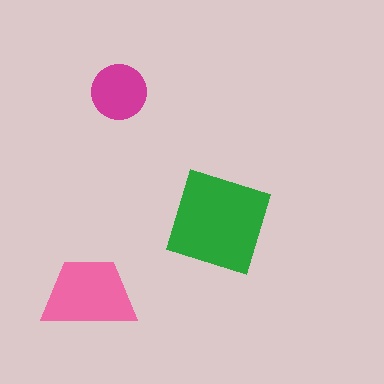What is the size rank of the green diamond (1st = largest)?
1st.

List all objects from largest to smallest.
The green diamond, the pink trapezoid, the magenta circle.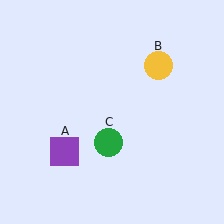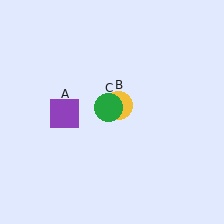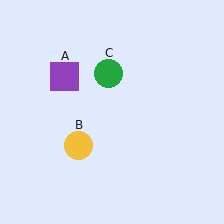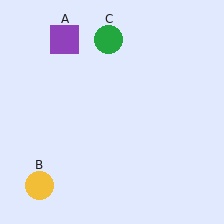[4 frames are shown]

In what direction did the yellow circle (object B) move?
The yellow circle (object B) moved down and to the left.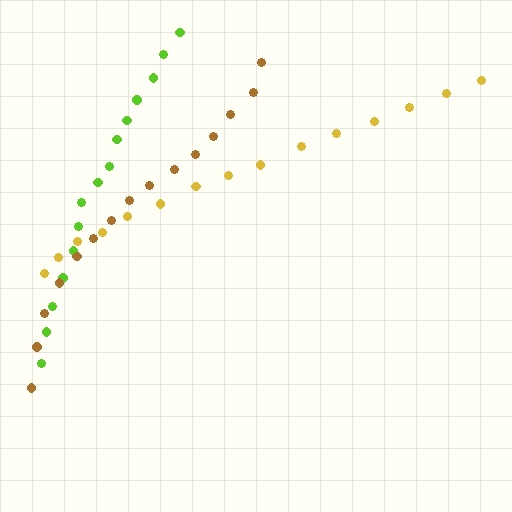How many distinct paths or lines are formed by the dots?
There are 3 distinct paths.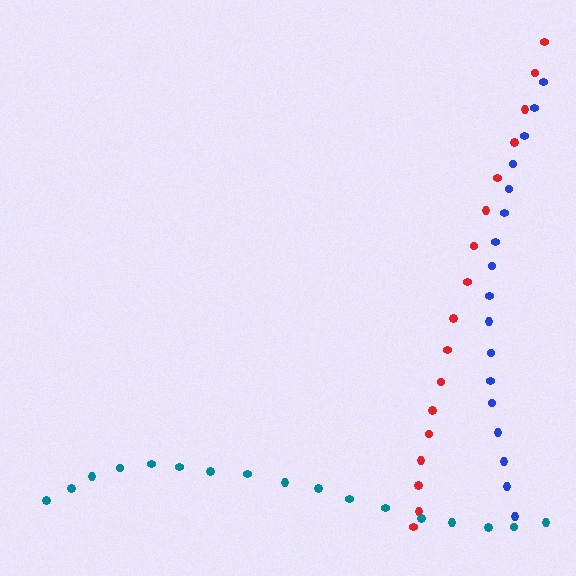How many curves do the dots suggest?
There are 3 distinct paths.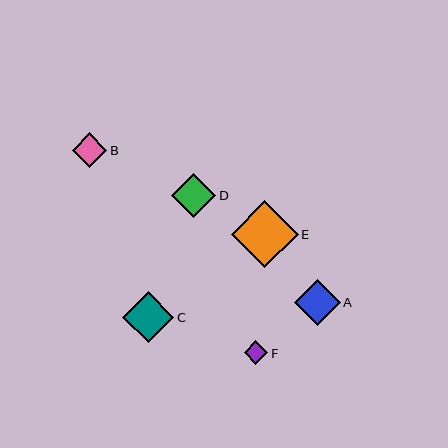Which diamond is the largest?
Diamond E is the largest with a size of approximately 67 pixels.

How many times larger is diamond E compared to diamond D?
Diamond E is approximately 1.5 times the size of diamond D.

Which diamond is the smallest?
Diamond F is the smallest with a size of approximately 23 pixels.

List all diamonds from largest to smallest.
From largest to smallest: E, C, A, D, B, F.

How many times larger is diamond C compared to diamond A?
Diamond C is approximately 1.1 times the size of diamond A.